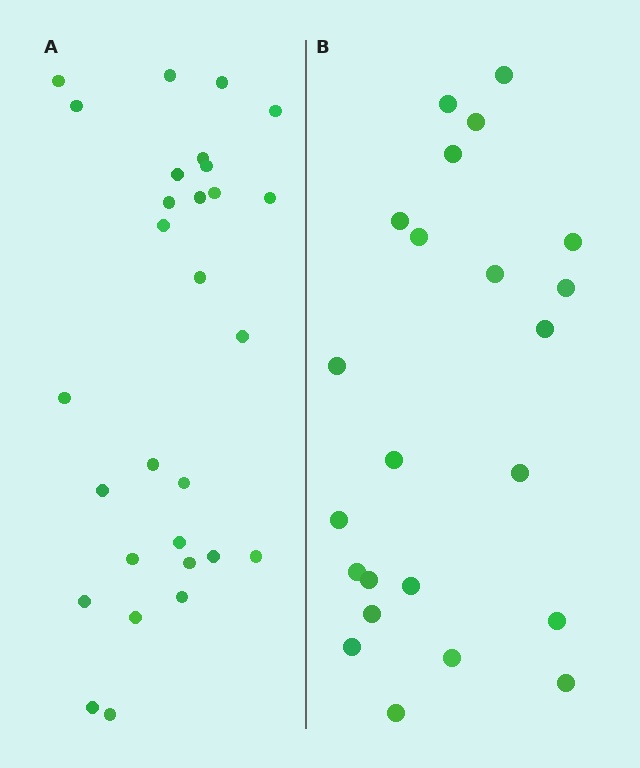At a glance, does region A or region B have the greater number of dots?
Region A (the left region) has more dots.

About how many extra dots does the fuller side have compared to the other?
Region A has about 6 more dots than region B.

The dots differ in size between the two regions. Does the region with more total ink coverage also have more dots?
No. Region B has more total ink coverage because its dots are larger, but region A actually contains more individual dots. Total area can be misleading — the number of items is what matters here.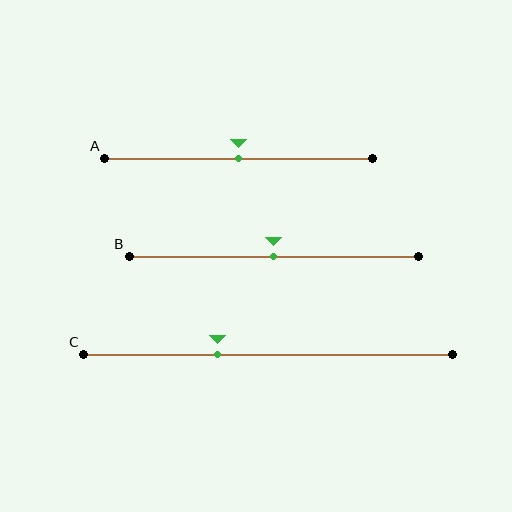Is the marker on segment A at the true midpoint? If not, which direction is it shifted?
Yes, the marker on segment A is at the true midpoint.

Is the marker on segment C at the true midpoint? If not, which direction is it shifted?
No, the marker on segment C is shifted to the left by about 14% of the segment length.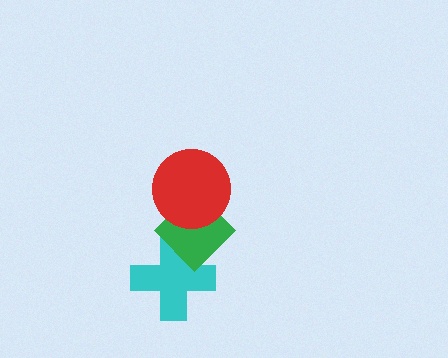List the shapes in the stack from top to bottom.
From top to bottom: the red circle, the green diamond, the cyan cross.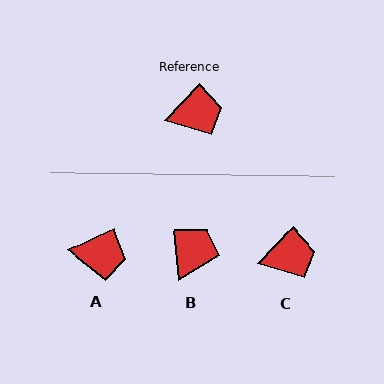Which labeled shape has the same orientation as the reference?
C.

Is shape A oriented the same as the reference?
No, it is off by about 21 degrees.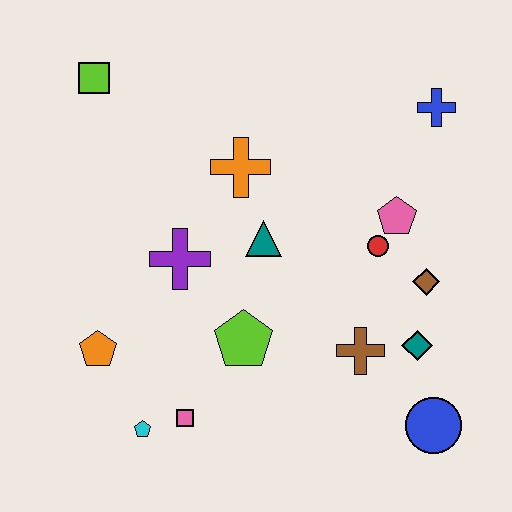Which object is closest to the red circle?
The pink pentagon is closest to the red circle.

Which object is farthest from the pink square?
The blue cross is farthest from the pink square.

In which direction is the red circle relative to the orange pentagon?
The red circle is to the right of the orange pentagon.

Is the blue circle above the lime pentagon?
No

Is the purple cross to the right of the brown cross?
No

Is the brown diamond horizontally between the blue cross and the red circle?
Yes